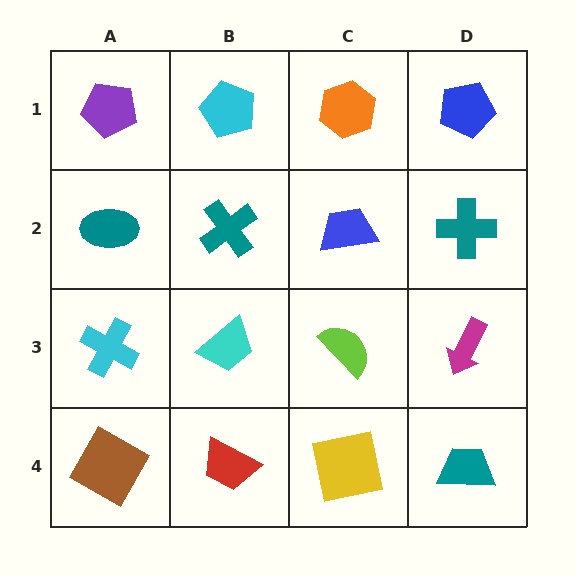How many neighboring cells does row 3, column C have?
4.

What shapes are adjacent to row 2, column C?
An orange hexagon (row 1, column C), a lime semicircle (row 3, column C), a teal cross (row 2, column B), a teal cross (row 2, column D).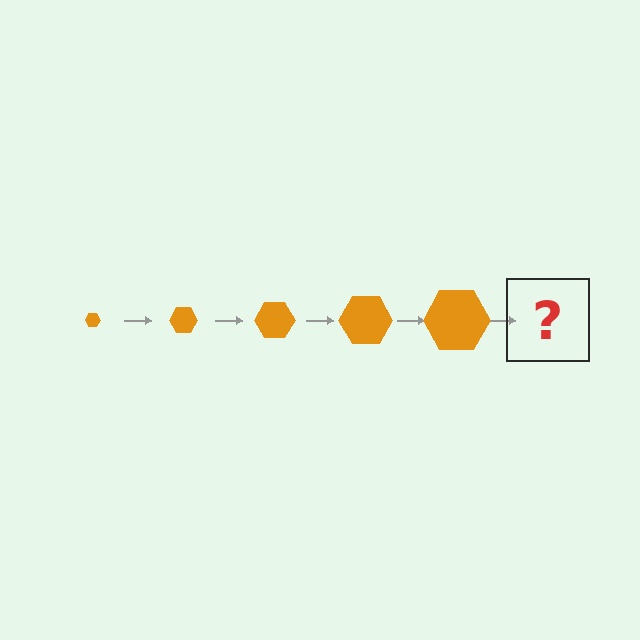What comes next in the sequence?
The next element should be an orange hexagon, larger than the previous one.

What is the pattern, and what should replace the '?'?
The pattern is that the hexagon gets progressively larger each step. The '?' should be an orange hexagon, larger than the previous one.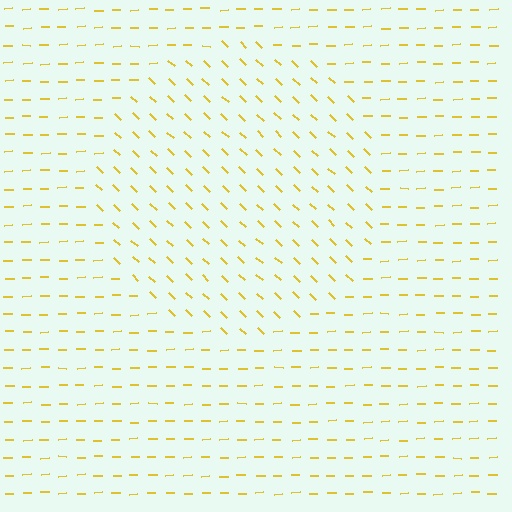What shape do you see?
I see a circle.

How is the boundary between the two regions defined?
The boundary is defined purely by a change in line orientation (approximately 45 degrees difference). All lines are the same color and thickness.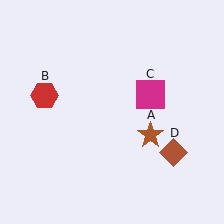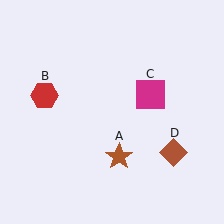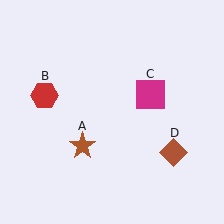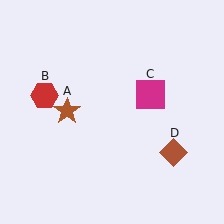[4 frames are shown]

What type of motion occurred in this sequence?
The brown star (object A) rotated clockwise around the center of the scene.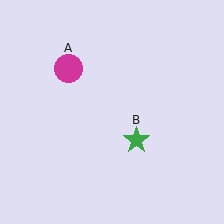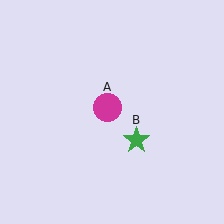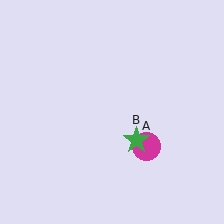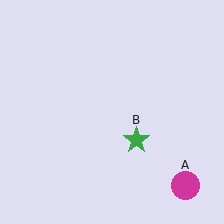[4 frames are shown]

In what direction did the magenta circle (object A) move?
The magenta circle (object A) moved down and to the right.